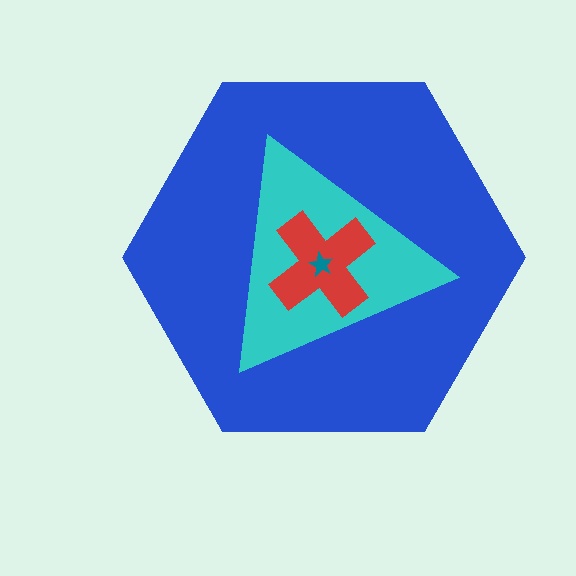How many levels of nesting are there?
4.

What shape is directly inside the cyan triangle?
The red cross.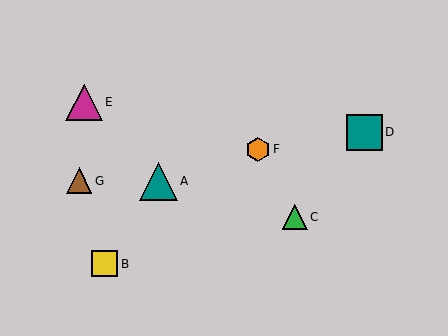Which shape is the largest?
The teal triangle (labeled A) is the largest.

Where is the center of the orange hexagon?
The center of the orange hexagon is at (258, 149).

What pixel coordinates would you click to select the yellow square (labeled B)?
Click at (105, 264) to select the yellow square B.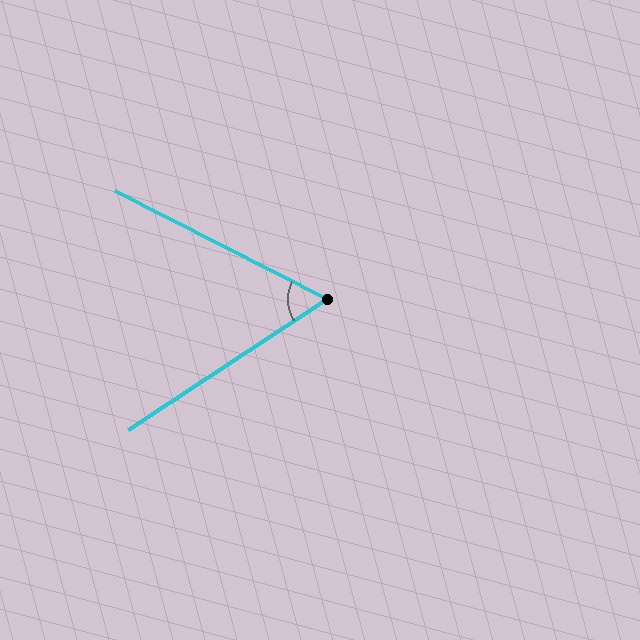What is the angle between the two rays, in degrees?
Approximately 60 degrees.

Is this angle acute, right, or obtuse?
It is acute.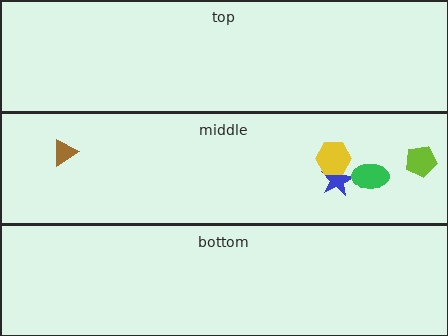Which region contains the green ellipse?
The middle region.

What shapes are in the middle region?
The blue star, the yellow hexagon, the lime pentagon, the brown triangle, the green ellipse.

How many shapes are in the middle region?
5.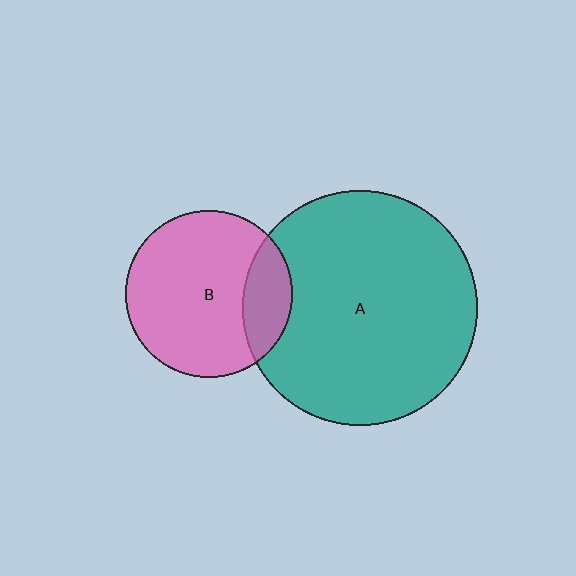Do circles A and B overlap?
Yes.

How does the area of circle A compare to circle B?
Approximately 2.0 times.